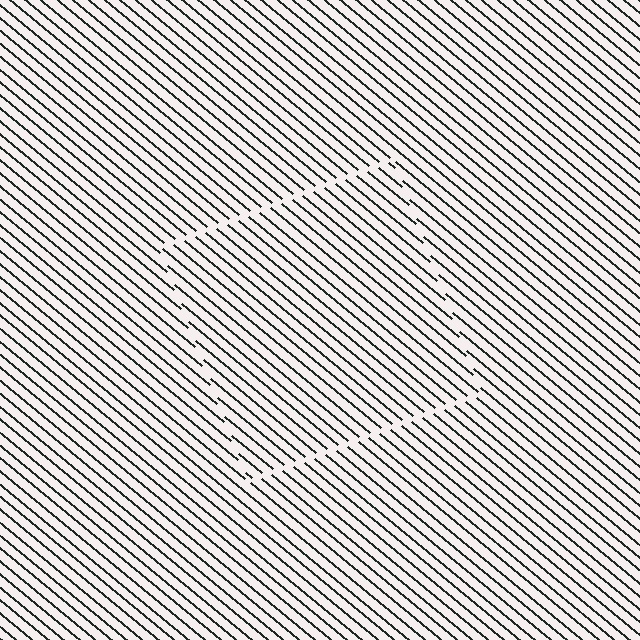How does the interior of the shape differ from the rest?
The interior of the shape contains the same grating, shifted by half a period — the contour is defined by the phase discontinuity where line-ends from the inner and outer gratings abut.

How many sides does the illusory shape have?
4 sides — the line-ends trace a square.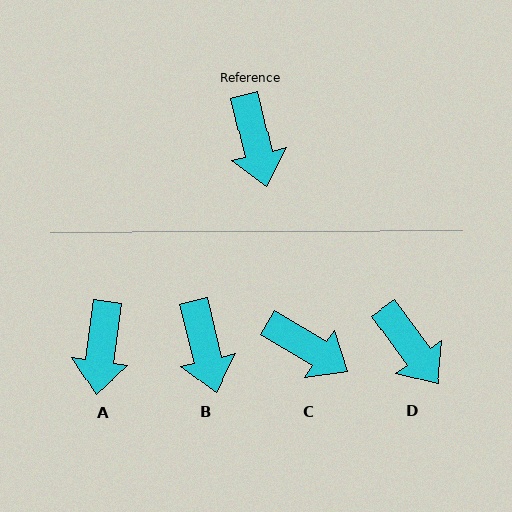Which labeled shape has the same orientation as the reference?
B.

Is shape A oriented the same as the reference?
No, it is off by about 21 degrees.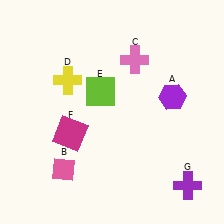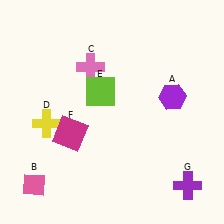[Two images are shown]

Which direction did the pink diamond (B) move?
The pink diamond (B) moved left.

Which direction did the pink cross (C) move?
The pink cross (C) moved left.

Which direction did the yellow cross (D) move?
The yellow cross (D) moved down.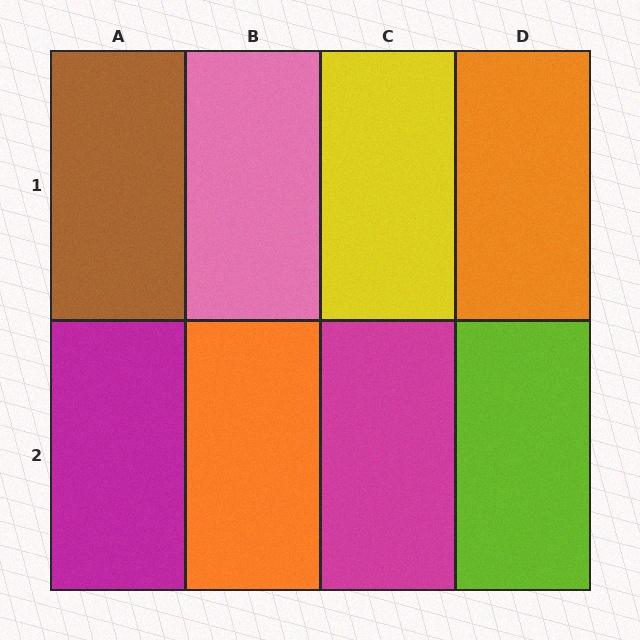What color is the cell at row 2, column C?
Magenta.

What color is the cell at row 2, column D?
Lime.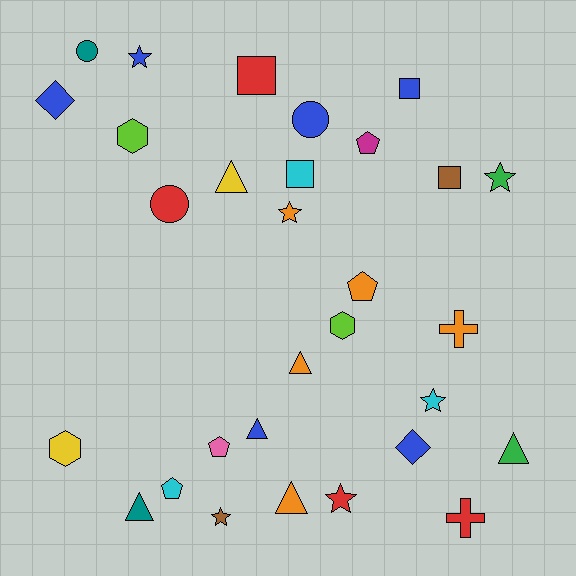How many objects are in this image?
There are 30 objects.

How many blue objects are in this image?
There are 6 blue objects.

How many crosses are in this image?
There are 2 crosses.